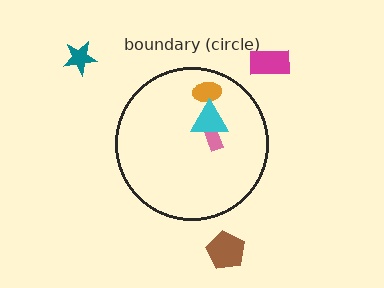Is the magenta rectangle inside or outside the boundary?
Outside.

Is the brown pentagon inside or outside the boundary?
Outside.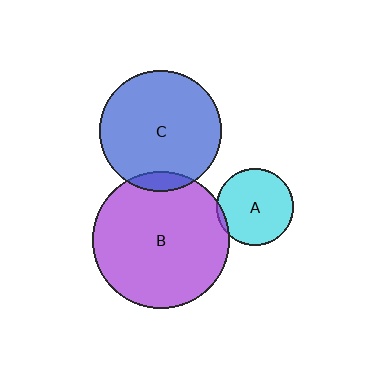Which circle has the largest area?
Circle B (purple).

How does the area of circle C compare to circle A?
Approximately 2.5 times.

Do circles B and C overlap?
Yes.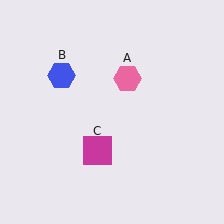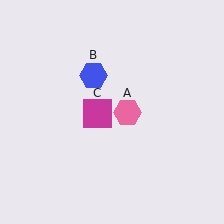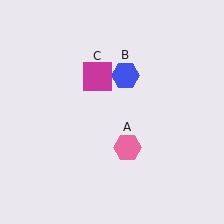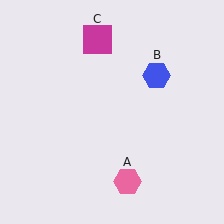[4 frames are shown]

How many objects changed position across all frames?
3 objects changed position: pink hexagon (object A), blue hexagon (object B), magenta square (object C).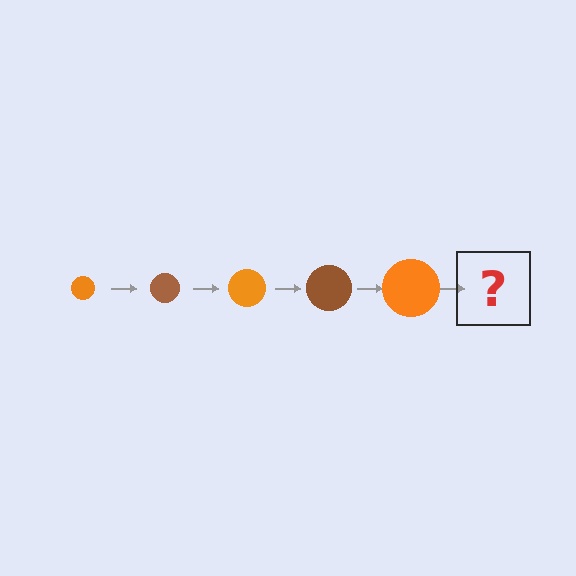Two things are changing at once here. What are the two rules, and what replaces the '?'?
The two rules are that the circle grows larger each step and the color cycles through orange and brown. The '?' should be a brown circle, larger than the previous one.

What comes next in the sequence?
The next element should be a brown circle, larger than the previous one.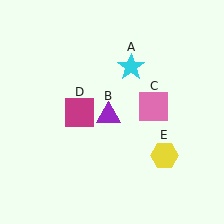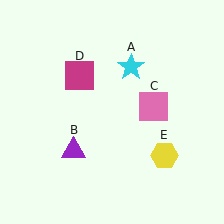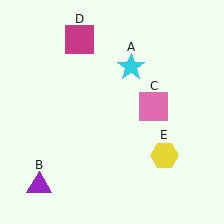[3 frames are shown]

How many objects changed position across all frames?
2 objects changed position: purple triangle (object B), magenta square (object D).